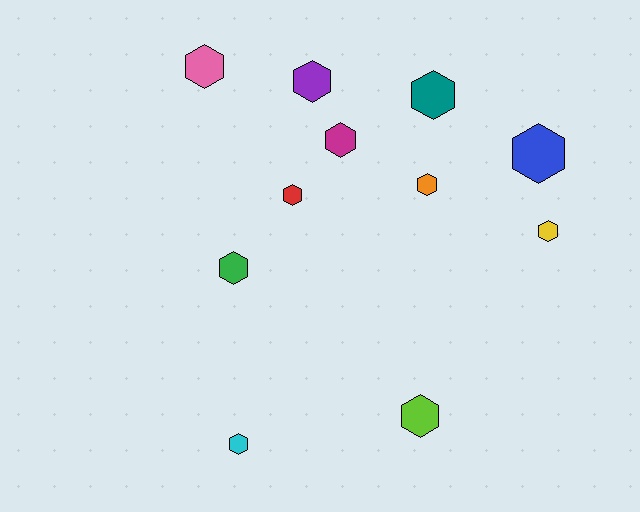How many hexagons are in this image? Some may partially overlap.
There are 11 hexagons.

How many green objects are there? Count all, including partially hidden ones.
There is 1 green object.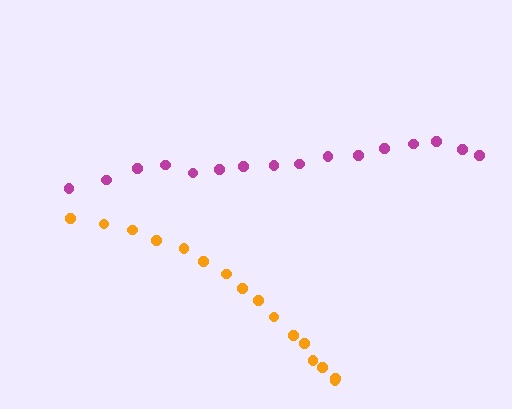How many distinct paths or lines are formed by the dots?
There are 2 distinct paths.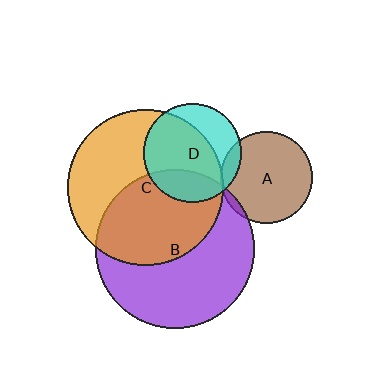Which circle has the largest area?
Circle B (purple).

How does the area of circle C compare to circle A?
Approximately 2.9 times.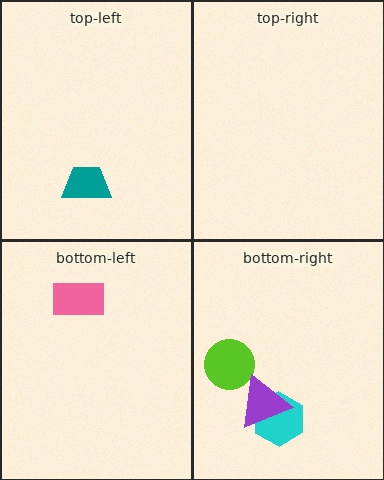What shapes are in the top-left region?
The teal trapezoid.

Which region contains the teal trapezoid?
The top-left region.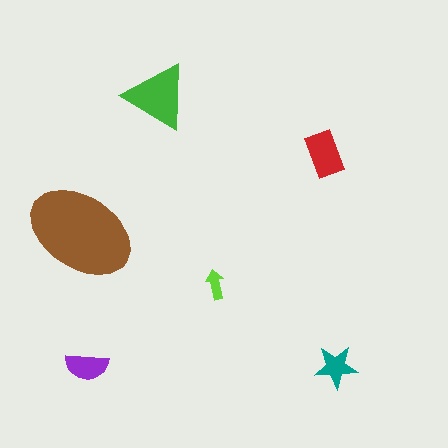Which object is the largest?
The brown ellipse.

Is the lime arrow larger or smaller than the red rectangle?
Smaller.